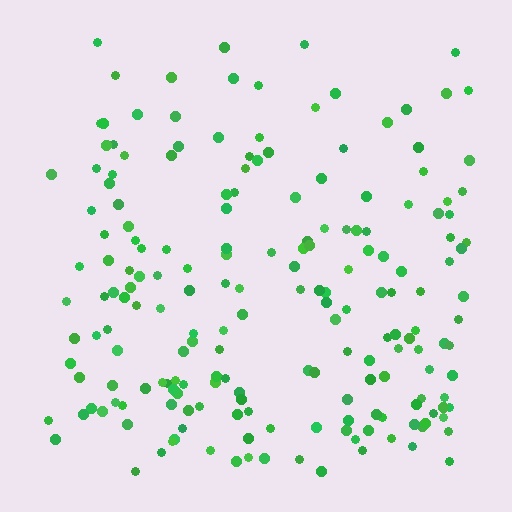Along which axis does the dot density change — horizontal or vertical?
Vertical.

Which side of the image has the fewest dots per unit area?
The top.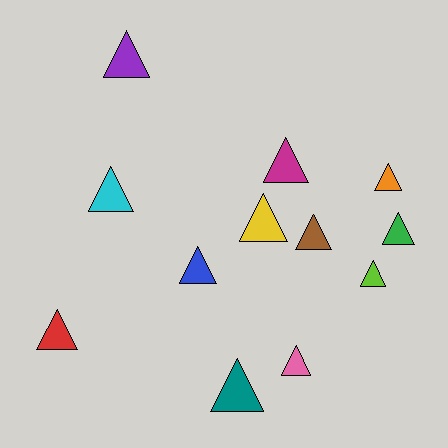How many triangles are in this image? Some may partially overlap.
There are 12 triangles.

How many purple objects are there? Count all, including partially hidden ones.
There is 1 purple object.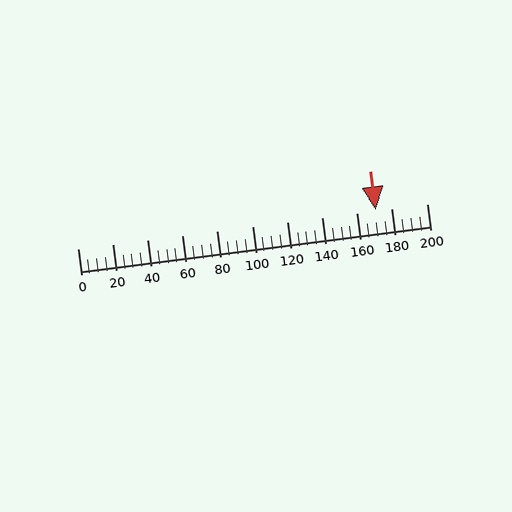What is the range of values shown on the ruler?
The ruler shows values from 0 to 200.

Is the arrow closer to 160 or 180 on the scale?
The arrow is closer to 180.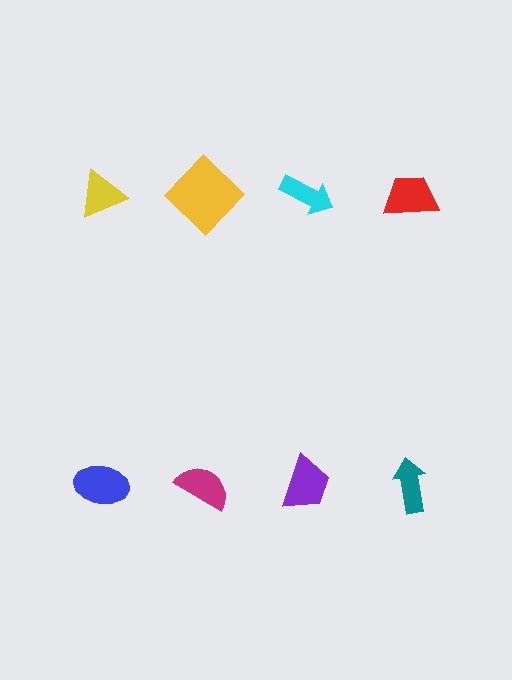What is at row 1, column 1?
A yellow triangle.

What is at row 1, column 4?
A red trapezoid.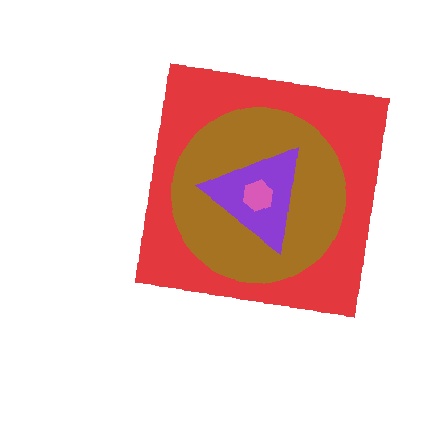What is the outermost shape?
The red square.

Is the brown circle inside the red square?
Yes.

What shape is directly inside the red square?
The brown circle.